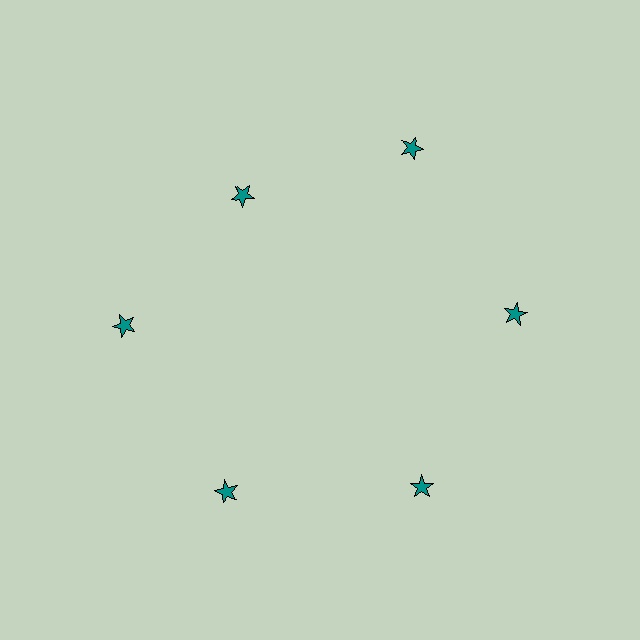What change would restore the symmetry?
The symmetry would be restored by moving it outward, back onto the ring so that all 6 stars sit at equal angles and equal distance from the center.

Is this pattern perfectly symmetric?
No. The 6 teal stars are arranged in a ring, but one element near the 11 o'clock position is pulled inward toward the center, breaking the 6-fold rotational symmetry.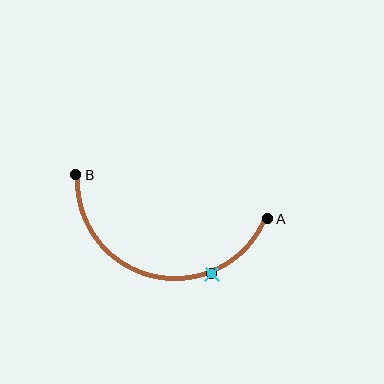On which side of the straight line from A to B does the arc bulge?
The arc bulges below the straight line connecting A and B.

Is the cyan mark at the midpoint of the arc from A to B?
No. The cyan mark lies on the arc but is closer to endpoint A. The arc midpoint would be at the point on the curve equidistant along the arc from both A and B.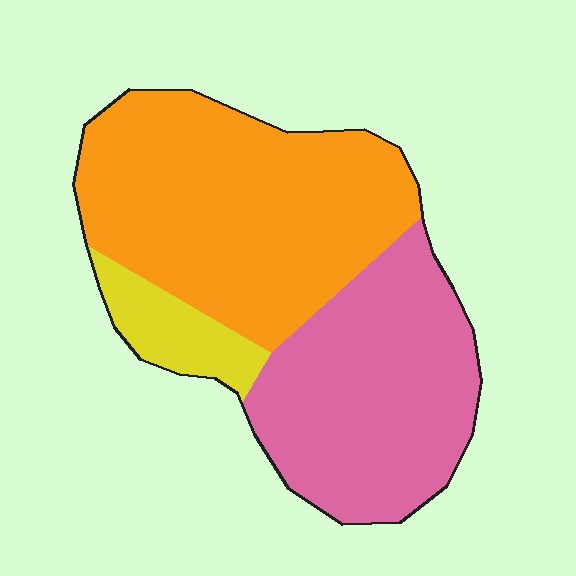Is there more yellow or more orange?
Orange.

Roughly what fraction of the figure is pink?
Pink takes up between a third and a half of the figure.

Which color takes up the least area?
Yellow, at roughly 10%.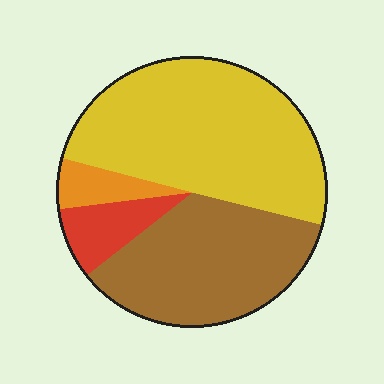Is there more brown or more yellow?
Yellow.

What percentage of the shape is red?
Red covers about 10% of the shape.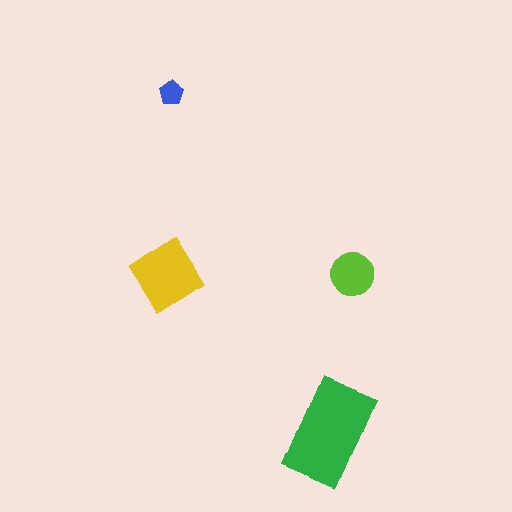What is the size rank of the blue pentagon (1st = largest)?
4th.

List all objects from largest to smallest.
The green rectangle, the yellow diamond, the lime circle, the blue pentagon.